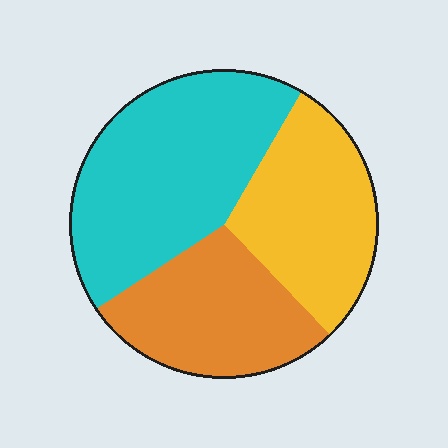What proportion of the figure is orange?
Orange covers around 30% of the figure.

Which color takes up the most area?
Cyan, at roughly 45%.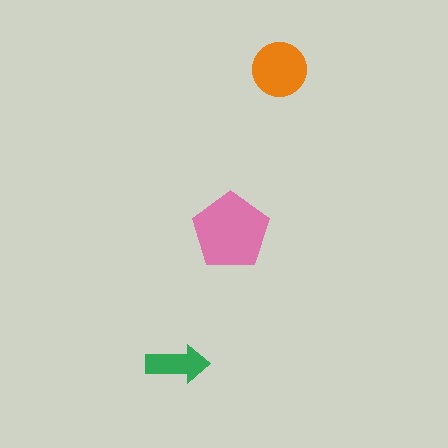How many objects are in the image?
There are 3 objects in the image.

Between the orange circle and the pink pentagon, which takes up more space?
The pink pentagon.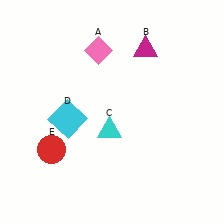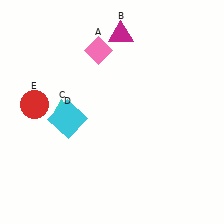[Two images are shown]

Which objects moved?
The objects that moved are: the magenta triangle (B), the cyan triangle (C), the red circle (E).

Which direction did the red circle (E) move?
The red circle (E) moved up.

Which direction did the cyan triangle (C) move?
The cyan triangle (C) moved left.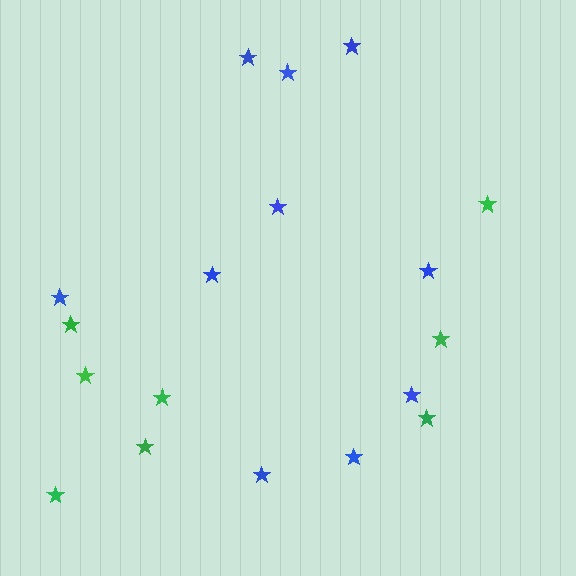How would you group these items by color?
There are 2 groups: one group of green stars (8) and one group of blue stars (10).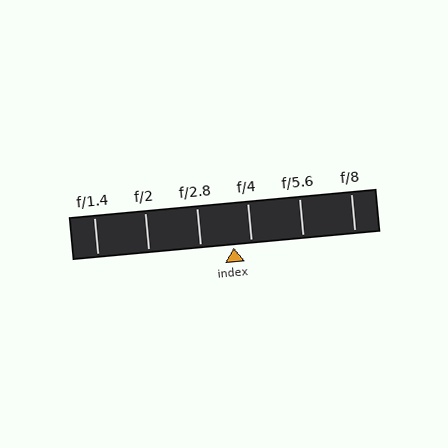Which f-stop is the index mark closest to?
The index mark is closest to f/4.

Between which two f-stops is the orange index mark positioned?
The index mark is between f/2.8 and f/4.